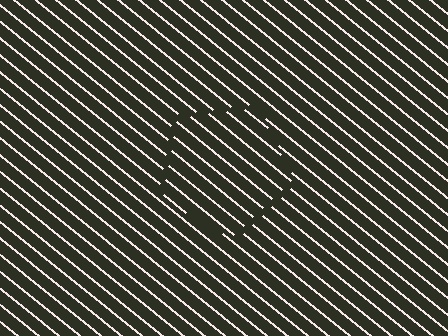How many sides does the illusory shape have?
5 sides — the line-ends trace a pentagon.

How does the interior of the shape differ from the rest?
The interior of the shape contains the same grating, shifted by half a period — the contour is defined by the phase discontinuity where line-ends from the inner and outer gratings abut.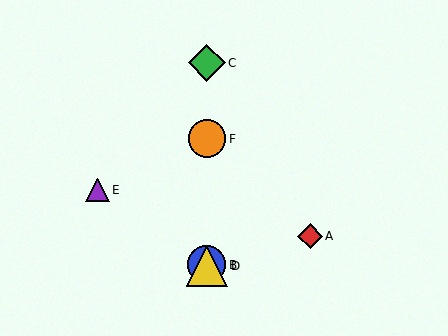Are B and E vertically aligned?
No, B is at x≈207 and E is at x≈98.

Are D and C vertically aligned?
Yes, both are at x≈207.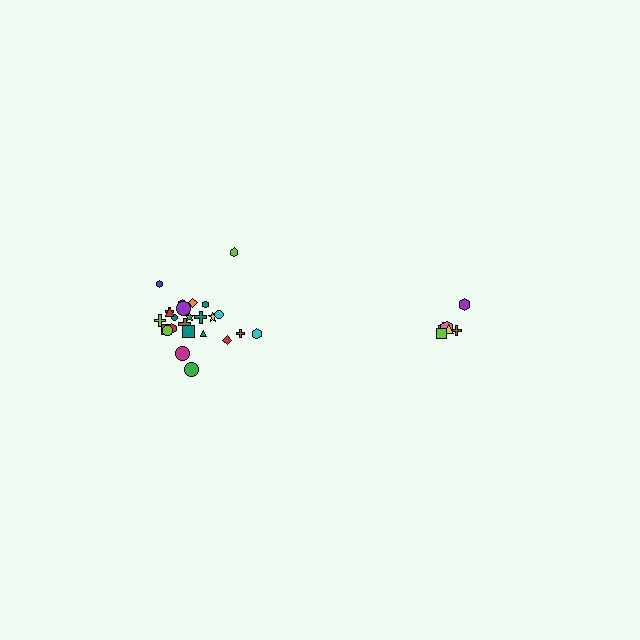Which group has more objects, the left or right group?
The left group.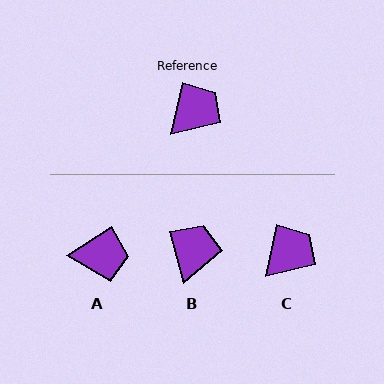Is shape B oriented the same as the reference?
No, it is off by about 26 degrees.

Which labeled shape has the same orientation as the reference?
C.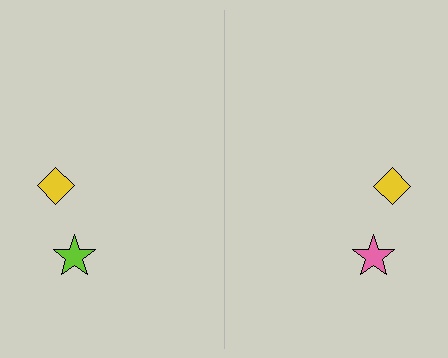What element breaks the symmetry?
The pink star on the right side breaks the symmetry — its mirror counterpart is lime.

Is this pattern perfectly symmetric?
No, the pattern is not perfectly symmetric. The pink star on the right side breaks the symmetry — its mirror counterpart is lime.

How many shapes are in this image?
There are 4 shapes in this image.